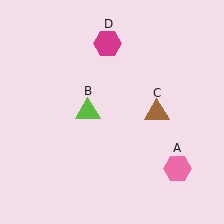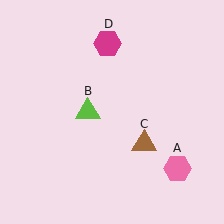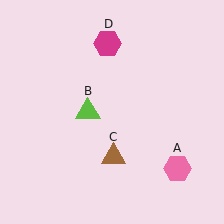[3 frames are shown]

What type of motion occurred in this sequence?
The brown triangle (object C) rotated clockwise around the center of the scene.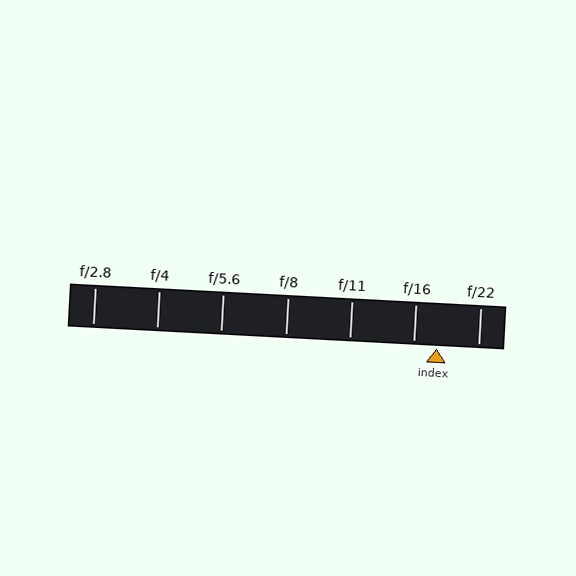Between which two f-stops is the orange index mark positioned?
The index mark is between f/16 and f/22.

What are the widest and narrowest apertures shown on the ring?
The widest aperture shown is f/2.8 and the narrowest is f/22.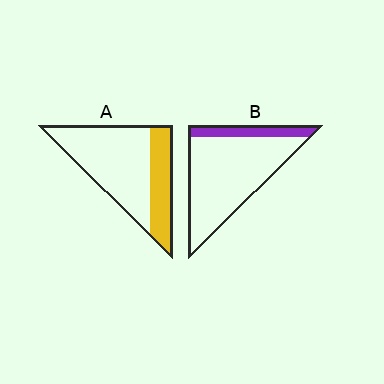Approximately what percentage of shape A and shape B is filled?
A is approximately 30% and B is approximately 15%.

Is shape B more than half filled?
No.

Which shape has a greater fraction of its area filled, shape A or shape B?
Shape A.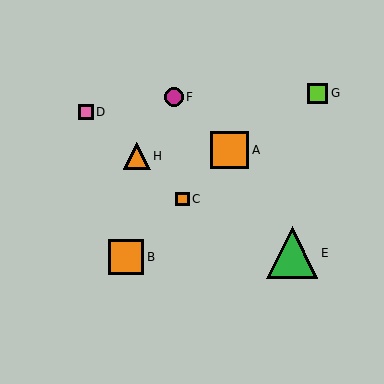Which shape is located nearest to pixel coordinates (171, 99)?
The magenta circle (labeled F) at (174, 97) is nearest to that location.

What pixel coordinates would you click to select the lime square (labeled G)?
Click at (318, 93) to select the lime square G.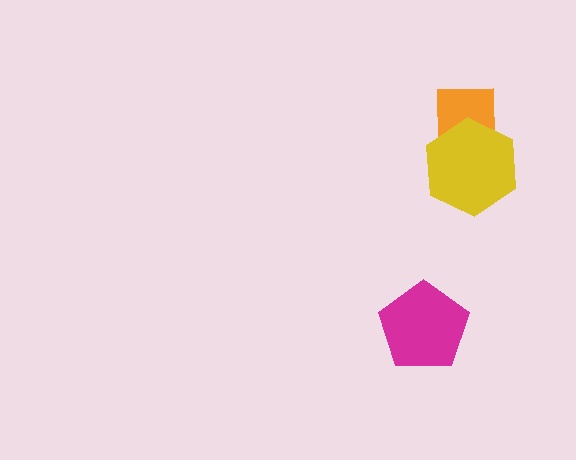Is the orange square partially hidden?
Yes, it is partially covered by another shape.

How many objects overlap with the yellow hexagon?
1 object overlaps with the yellow hexagon.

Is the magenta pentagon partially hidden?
No, no other shape covers it.